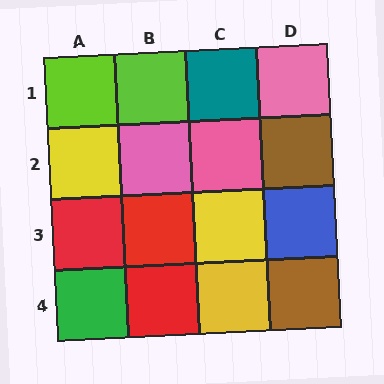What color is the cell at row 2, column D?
Brown.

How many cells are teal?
1 cell is teal.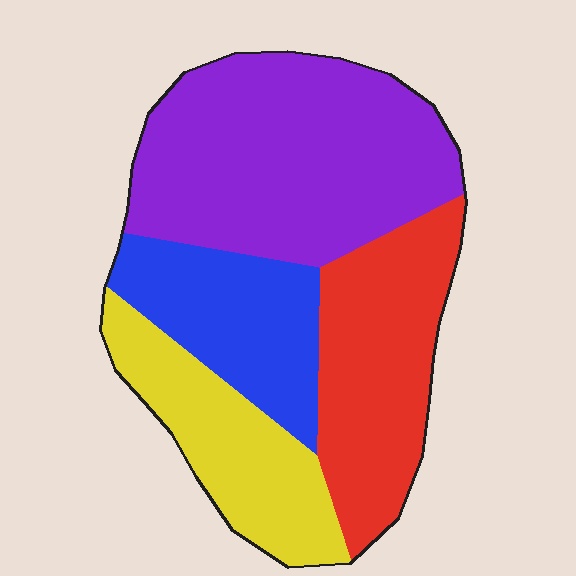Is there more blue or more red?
Red.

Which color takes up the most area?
Purple, at roughly 40%.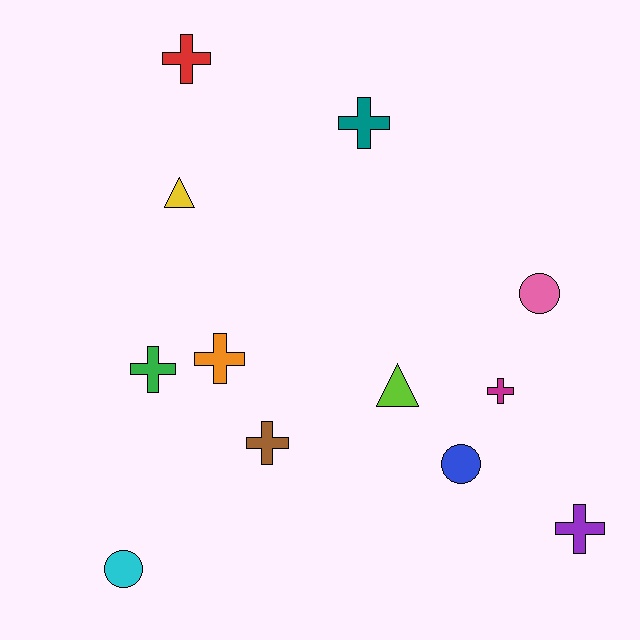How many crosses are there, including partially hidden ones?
There are 7 crosses.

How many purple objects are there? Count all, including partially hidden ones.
There is 1 purple object.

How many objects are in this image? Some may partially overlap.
There are 12 objects.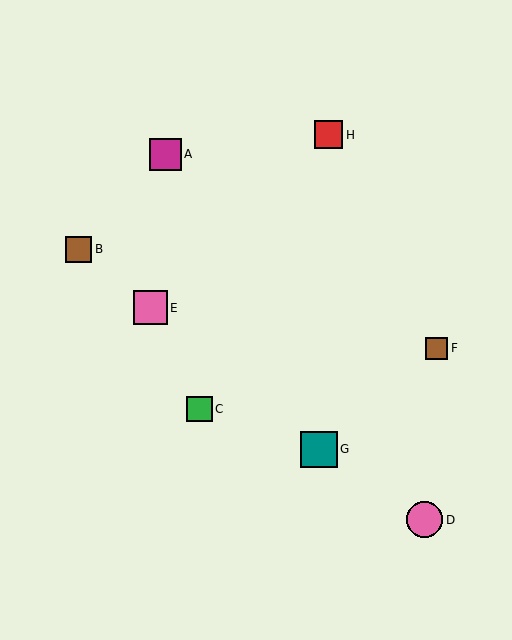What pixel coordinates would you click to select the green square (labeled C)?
Click at (200, 409) to select the green square C.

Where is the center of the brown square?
The center of the brown square is at (78, 249).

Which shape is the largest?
The teal square (labeled G) is the largest.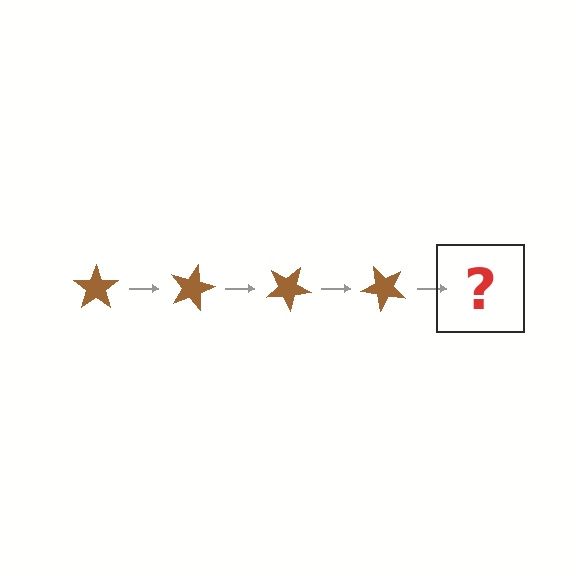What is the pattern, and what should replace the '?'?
The pattern is that the star rotates 15 degrees each step. The '?' should be a brown star rotated 60 degrees.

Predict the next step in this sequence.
The next step is a brown star rotated 60 degrees.